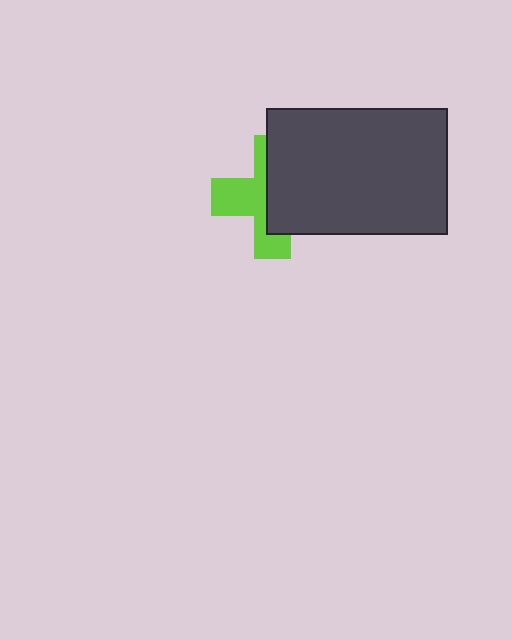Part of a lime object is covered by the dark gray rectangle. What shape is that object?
It is a cross.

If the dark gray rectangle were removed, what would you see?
You would see the complete lime cross.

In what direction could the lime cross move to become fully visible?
The lime cross could move left. That would shift it out from behind the dark gray rectangle entirely.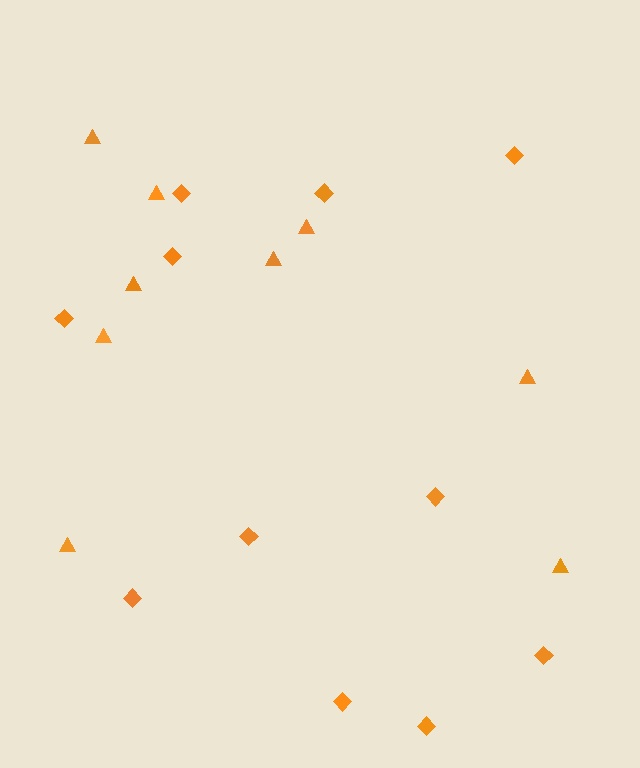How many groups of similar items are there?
There are 2 groups: one group of triangles (9) and one group of diamonds (11).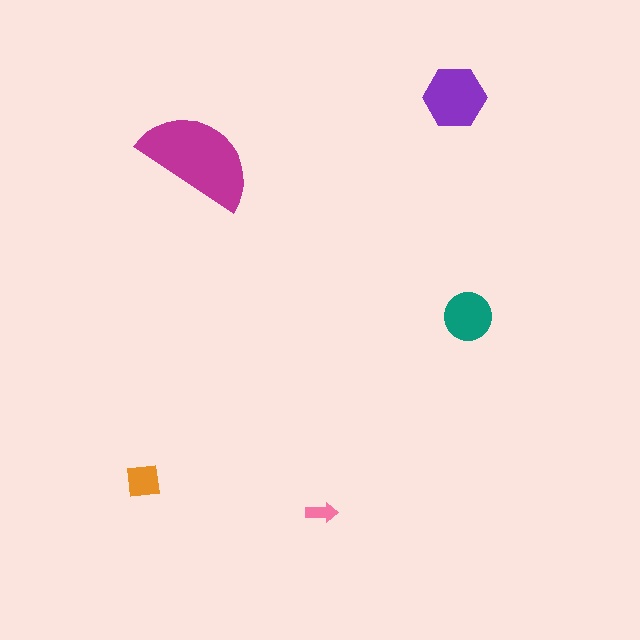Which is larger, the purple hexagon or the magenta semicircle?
The magenta semicircle.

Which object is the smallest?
The pink arrow.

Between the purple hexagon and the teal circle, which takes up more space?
The purple hexagon.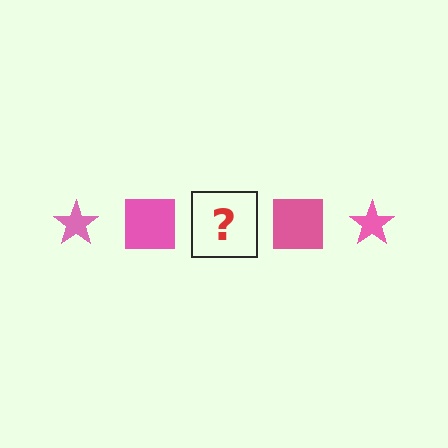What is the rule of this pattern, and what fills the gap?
The rule is that the pattern cycles through star, square shapes in pink. The gap should be filled with a pink star.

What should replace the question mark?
The question mark should be replaced with a pink star.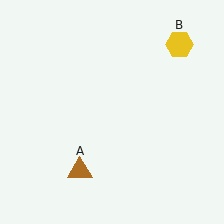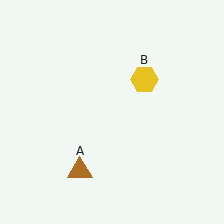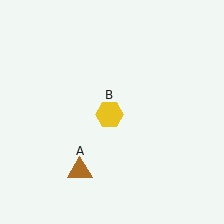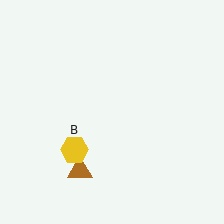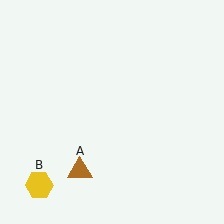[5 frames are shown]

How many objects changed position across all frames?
1 object changed position: yellow hexagon (object B).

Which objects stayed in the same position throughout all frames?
Brown triangle (object A) remained stationary.